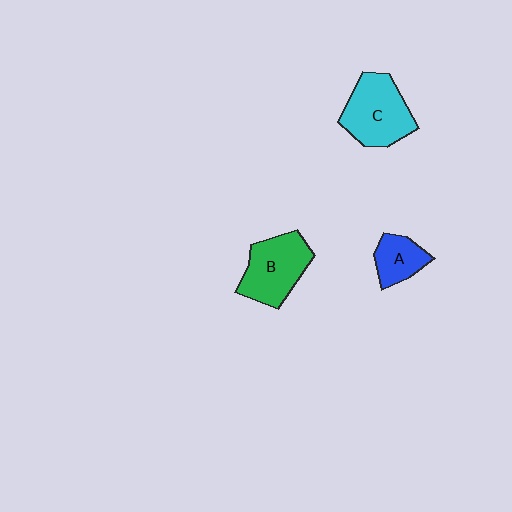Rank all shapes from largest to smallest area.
From largest to smallest: C (cyan), B (green), A (blue).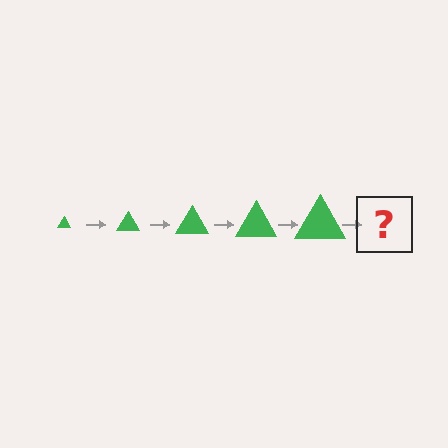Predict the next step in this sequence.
The next step is a green triangle, larger than the previous one.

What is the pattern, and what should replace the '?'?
The pattern is that the triangle gets progressively larger each step. The '?' should be a green triangle, larger than the previous one.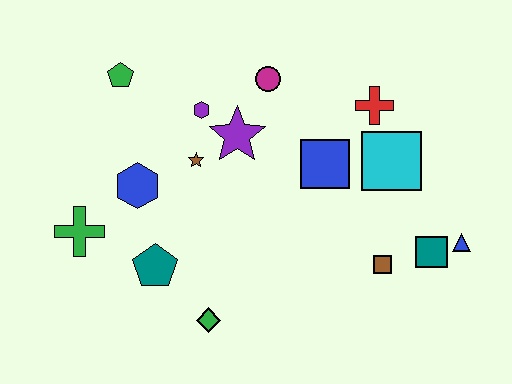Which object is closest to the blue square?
The cyan square is closest to the blue square.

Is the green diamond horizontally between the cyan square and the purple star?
No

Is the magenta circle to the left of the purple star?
No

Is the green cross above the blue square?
No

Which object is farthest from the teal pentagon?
The blue triangle is farthest from the teal pentagon.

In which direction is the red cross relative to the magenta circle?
The red cross is to the right of the magenta circle.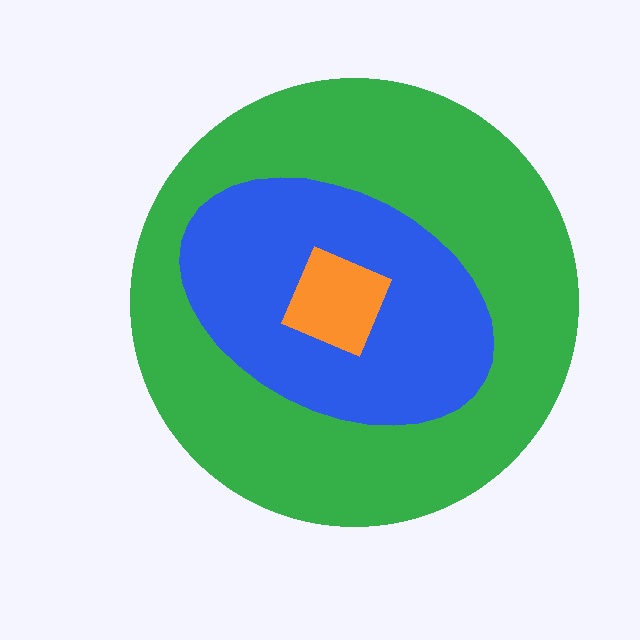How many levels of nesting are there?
3.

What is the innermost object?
The orange square.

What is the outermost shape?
The green circle.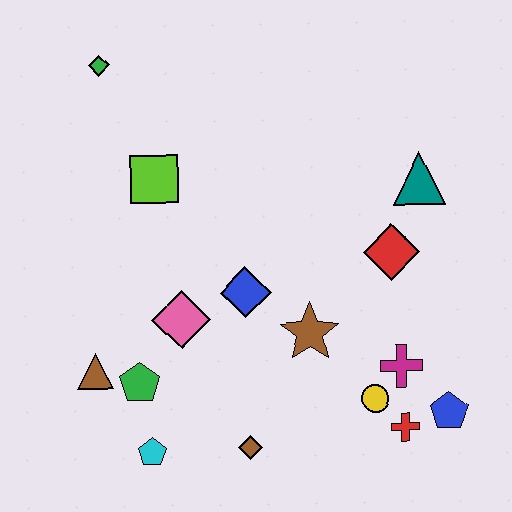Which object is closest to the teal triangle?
The red diamond is closest to the teal triangle.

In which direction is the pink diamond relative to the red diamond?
The pink diamond is to the left of the red diamond.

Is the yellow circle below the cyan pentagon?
No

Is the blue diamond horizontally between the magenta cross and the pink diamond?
Yes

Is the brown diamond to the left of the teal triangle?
Yes